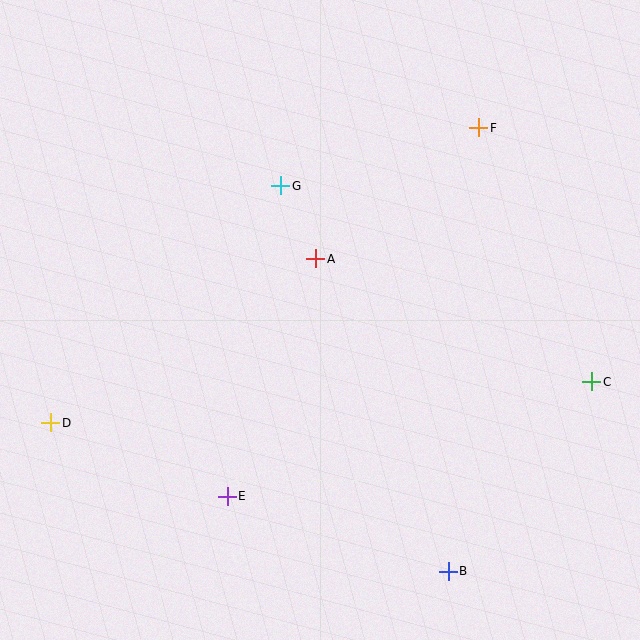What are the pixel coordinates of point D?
Point D is at (51, 423).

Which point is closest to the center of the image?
Point A at (316, 259) is closest to the center.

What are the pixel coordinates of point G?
Point G is at (281, 186).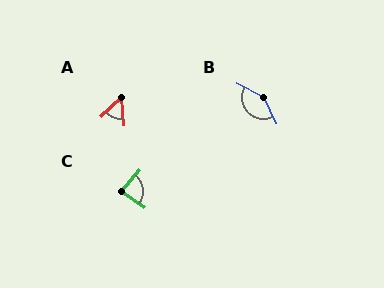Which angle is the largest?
B, at approximately 142 degrees.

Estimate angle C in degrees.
Approximately 83 degrees.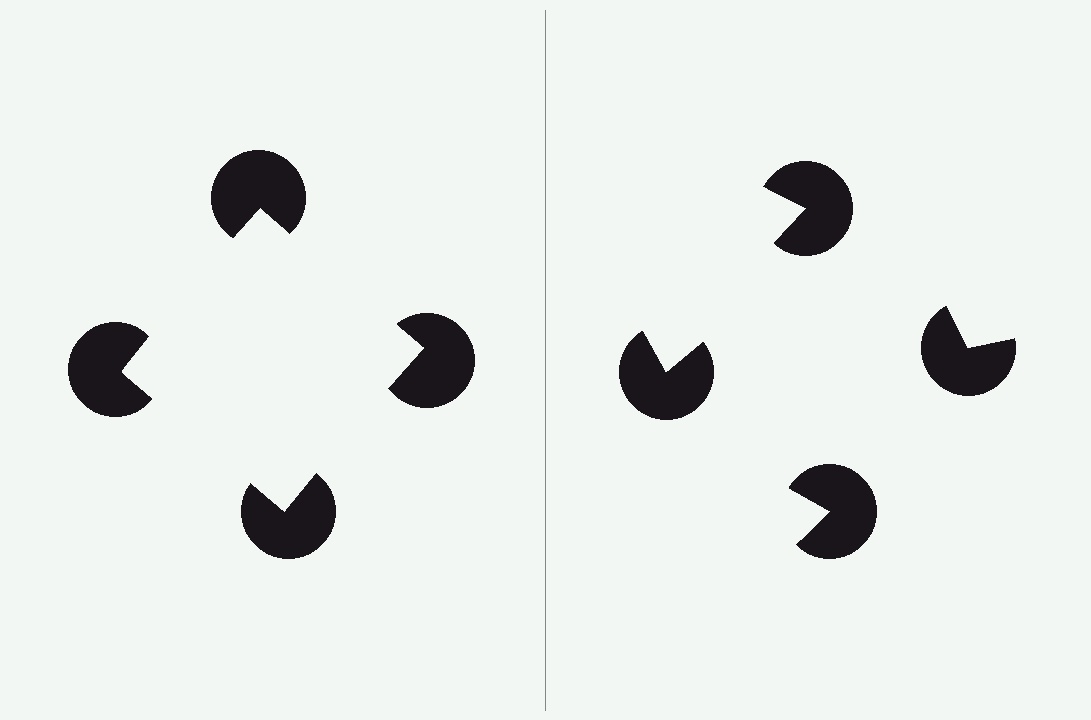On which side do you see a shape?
An illusory square appears on the left side. On the right side the wedge cuts are rotated, so no coherent shape forms.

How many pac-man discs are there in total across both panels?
8 — 4 on each side.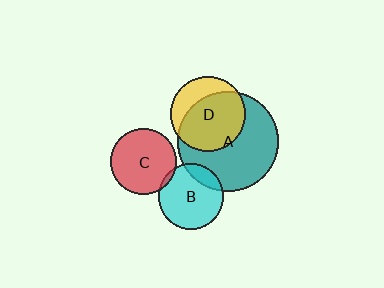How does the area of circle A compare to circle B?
Approximately 2.4 times.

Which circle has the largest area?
Circle A (teal).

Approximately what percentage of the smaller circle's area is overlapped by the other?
Approximately 70%.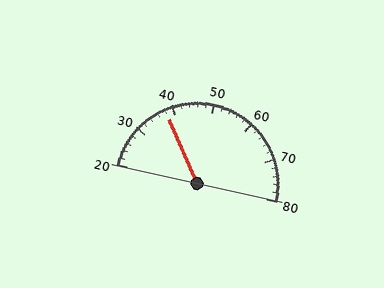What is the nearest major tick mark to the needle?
The nearest major tick mark is 40.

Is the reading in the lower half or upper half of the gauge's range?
The reading is in the lower half of the range (20 to 80).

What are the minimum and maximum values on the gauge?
The gauge ranges from 20 to 80.